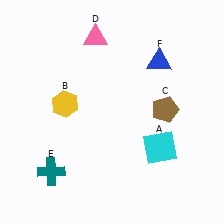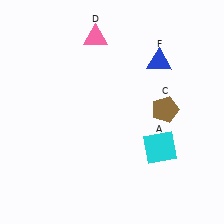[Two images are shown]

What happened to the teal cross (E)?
The teal cross (E) was removed in Image 2. It was in the bottom-left area of Image 1.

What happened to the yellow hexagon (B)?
The yellow hexagon (B) was removed in Image 2. It was in the top-left area of Image 1.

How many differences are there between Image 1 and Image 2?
There are 2 differences between the two images.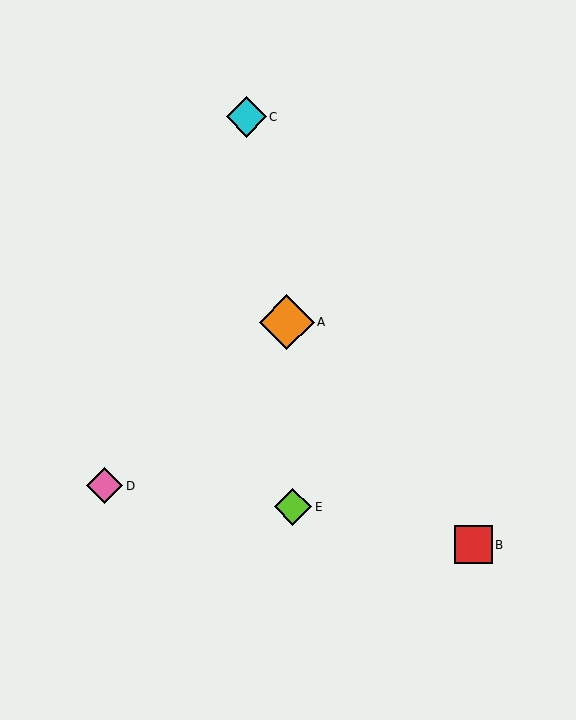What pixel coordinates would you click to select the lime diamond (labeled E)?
Click at (293, 507) to select the lime diamond E.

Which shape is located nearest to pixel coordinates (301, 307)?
The orange diamond (labeled A) at (287, 322) is nearest to that location.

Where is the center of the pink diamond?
The center of the pink diamond is at (105, 486).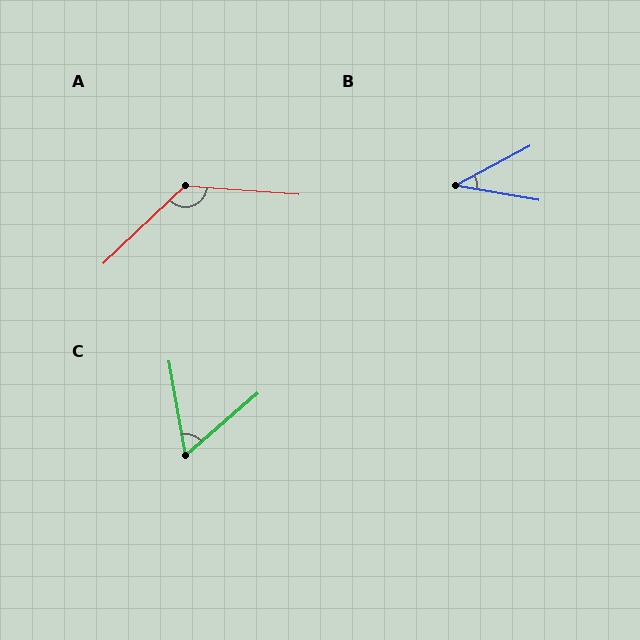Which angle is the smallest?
B, at approximately 38 degrees.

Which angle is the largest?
A, at approximately 132 degrees.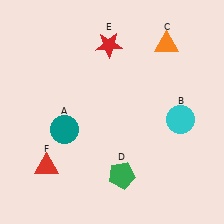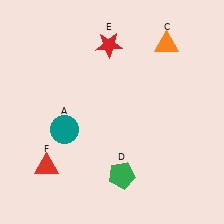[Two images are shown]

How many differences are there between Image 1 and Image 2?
There is 1 difference between the two images.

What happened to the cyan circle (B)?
The cyan circle (B) was removed in Image 2. It was in the bottom-right area of Image 1.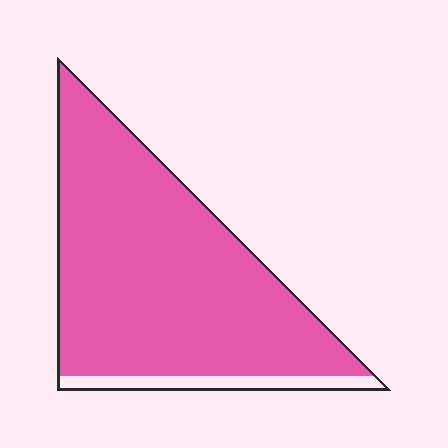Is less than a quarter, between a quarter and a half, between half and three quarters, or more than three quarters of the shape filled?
More than three quarters.